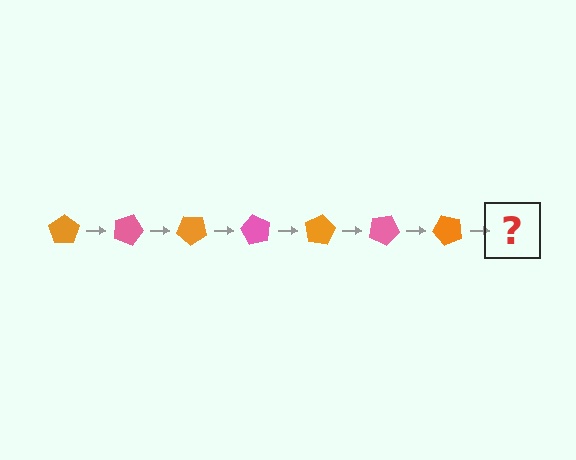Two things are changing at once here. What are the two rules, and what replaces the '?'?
The two rules are that it rotates 20 degrees each step and the color cycles through orange and pink. The '?' should be a pink pentagon, rotated 140 degrees from the start.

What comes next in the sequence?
The next element should be a pink pentagon, rotated 140 degrees from the start.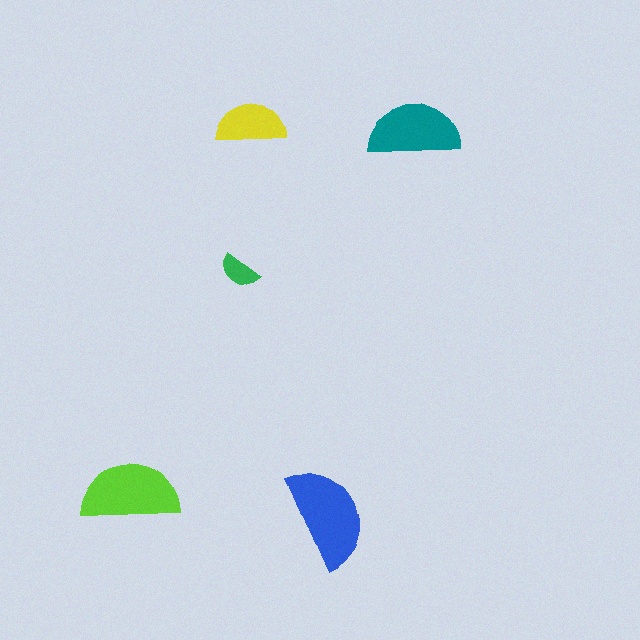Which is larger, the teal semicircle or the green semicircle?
The teal one.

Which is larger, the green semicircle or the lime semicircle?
The lime one.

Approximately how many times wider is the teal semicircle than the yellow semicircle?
About 1.5 times wider.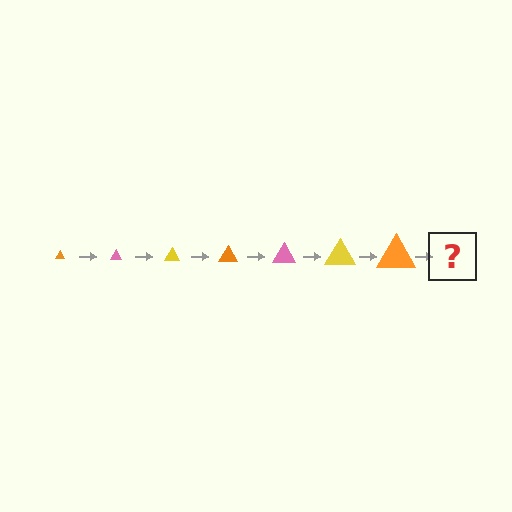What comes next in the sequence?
The next element should be a pink triangle, larger than the previous one.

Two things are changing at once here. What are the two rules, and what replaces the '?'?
The two rules are that the triangle grows larger each step and the color cycles through orange, pink, and yellow. The '?' should be a pink triangle, larger than the previous one.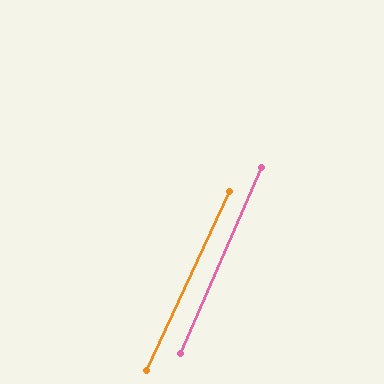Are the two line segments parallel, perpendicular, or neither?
Parallel — their directions differ by only 1.5°.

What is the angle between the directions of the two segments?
Approximately 1 degree.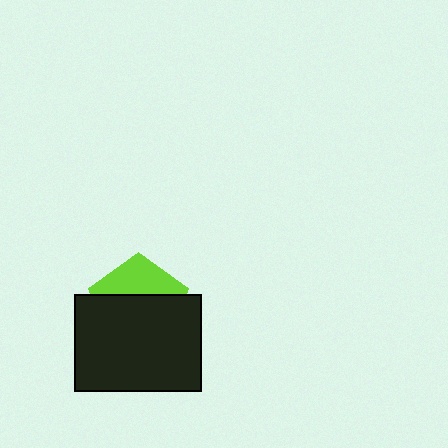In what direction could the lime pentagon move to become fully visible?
The lime pentagon could move up. That would shift it out from behind the black rectangle entirely.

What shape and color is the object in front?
The object in front is a black rectangle.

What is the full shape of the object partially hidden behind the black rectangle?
The partially hidden object is a lime pentagon.